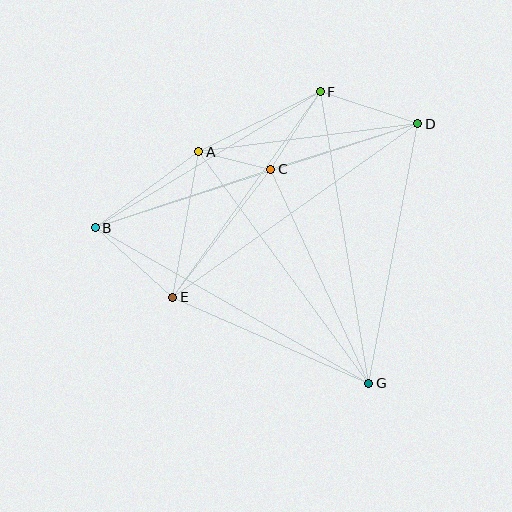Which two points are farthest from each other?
Points B and D are farthest from each other.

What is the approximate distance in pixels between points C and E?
The distance between C and E is approximately 161 pixels.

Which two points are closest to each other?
Points A and C are closest to each other.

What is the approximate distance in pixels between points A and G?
The distance between A and G is approximately 287 pixels.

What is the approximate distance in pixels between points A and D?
The distance between A and D is approximately 221 pixels.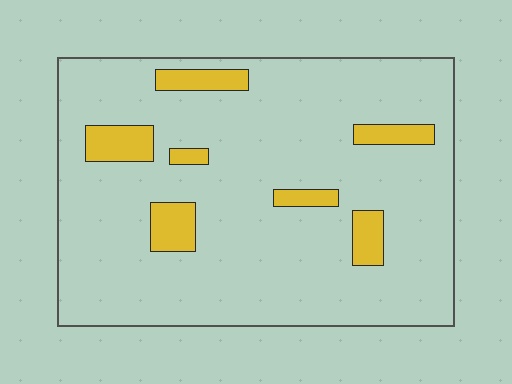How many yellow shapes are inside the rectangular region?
7.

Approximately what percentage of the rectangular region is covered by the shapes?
Approximately 10%.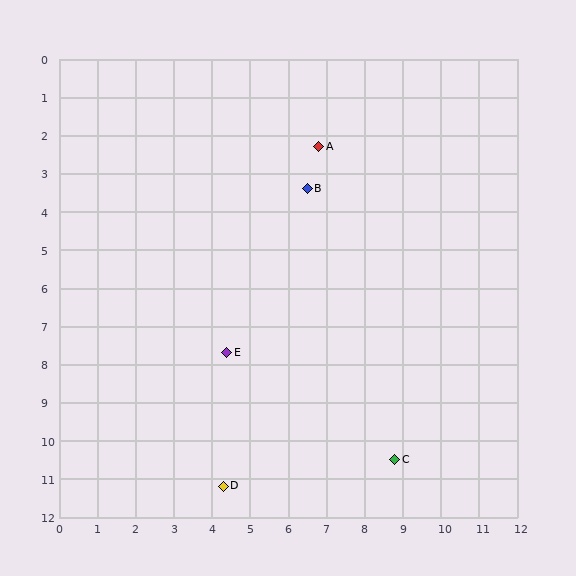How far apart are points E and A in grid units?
Points E and A are about 5.9 grid units apart.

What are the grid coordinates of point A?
Point A is at approximately (6.8, 2.3).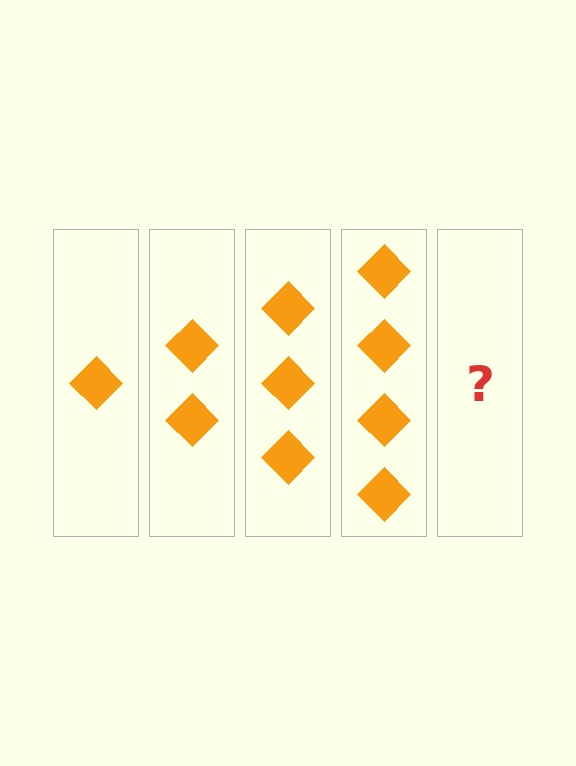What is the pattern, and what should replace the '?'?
The pattern is that each step adds one more diamond. The '?' should be 5 diamonds.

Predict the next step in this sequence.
The next step is 5 diamonds.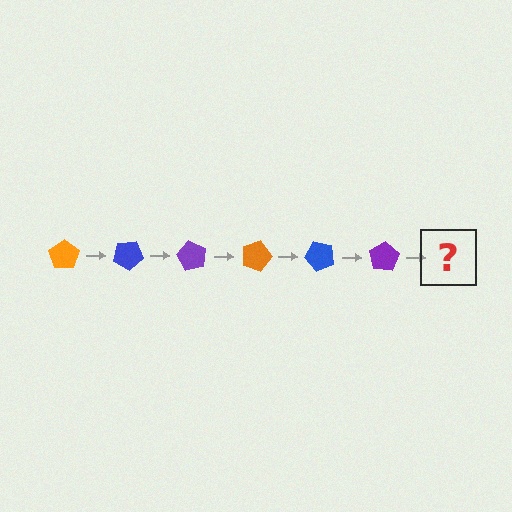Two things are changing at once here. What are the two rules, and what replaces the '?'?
The two rules are that it rotates 30 degrees each step and the color cycles through orange, blue, and purple. The '?' should be an orange pentagon, rotated 180 degrees from the start.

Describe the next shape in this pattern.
It should be an orange pentagon, rotated 180 degrees from the start.